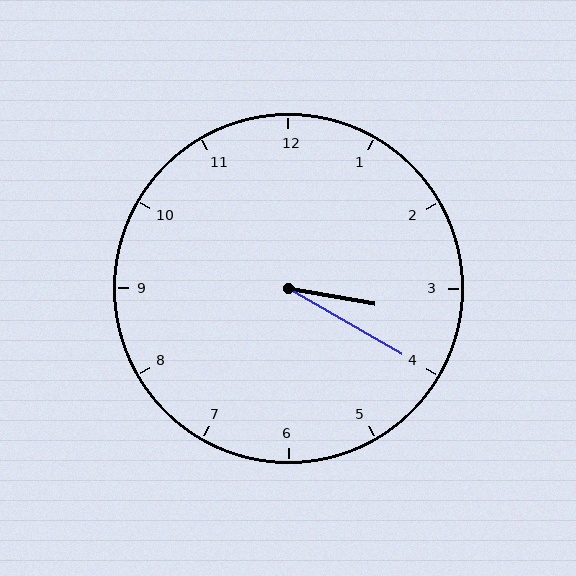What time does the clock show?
3:20.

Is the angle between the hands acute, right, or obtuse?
It is acute.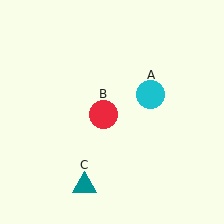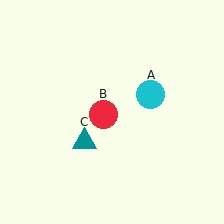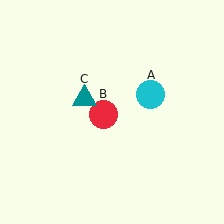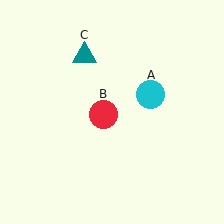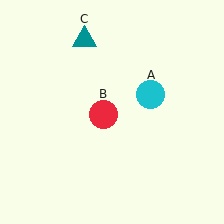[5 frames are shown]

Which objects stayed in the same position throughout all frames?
Cyan circle (object A) and red circle (object B) remained stationary.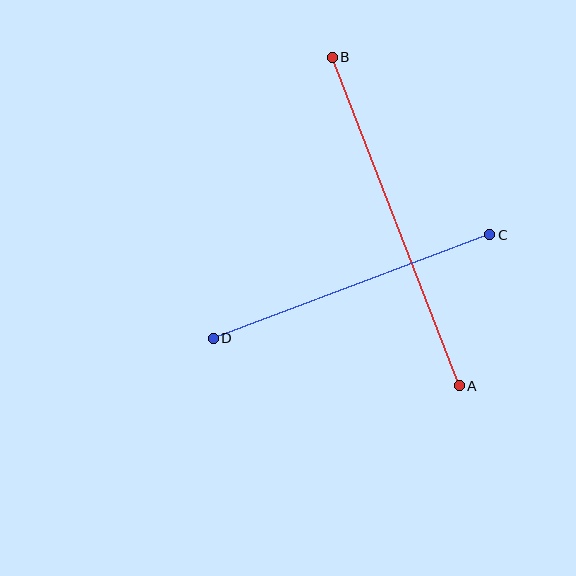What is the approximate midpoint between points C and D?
The midpoint is at approximately (351, 286) pixels.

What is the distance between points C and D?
The distance is approximately 295 pixels.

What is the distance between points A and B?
The distance is approximately 352 pixels.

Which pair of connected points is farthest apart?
Points A and B are farthest apart.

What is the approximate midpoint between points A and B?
The midpoint is at approximately (396, 222) pixels.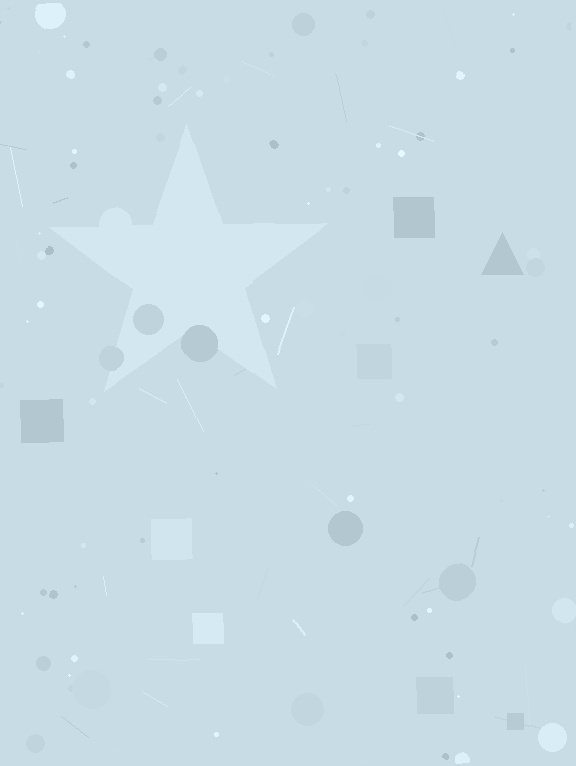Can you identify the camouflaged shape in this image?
The camouflaged shape is a star.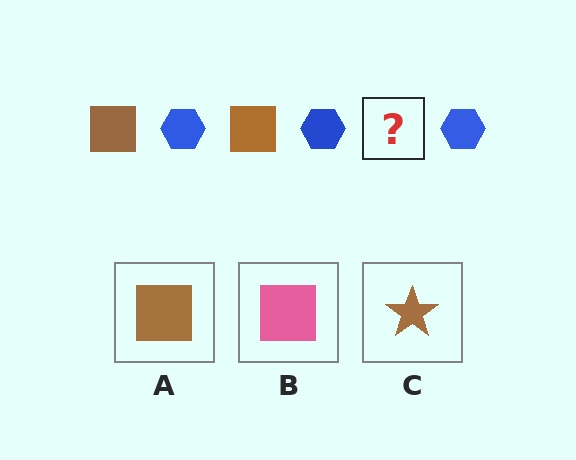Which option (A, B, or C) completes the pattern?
A.